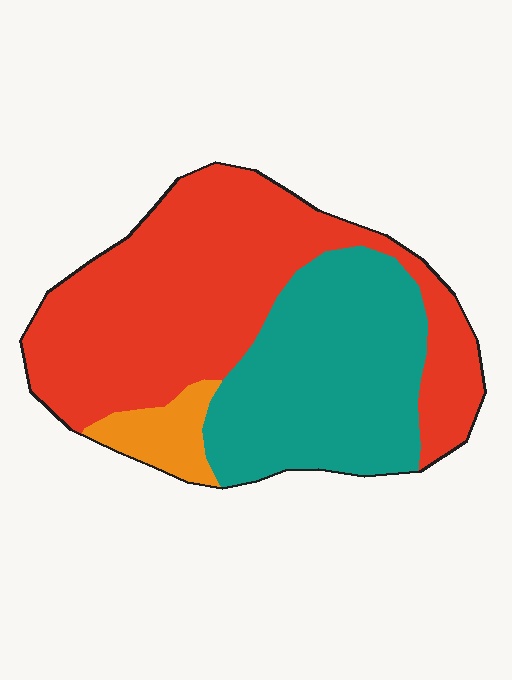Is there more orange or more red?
Red.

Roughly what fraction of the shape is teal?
Teal takes up between a quarter and a half of the shape.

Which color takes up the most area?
Red, at roughly 55%.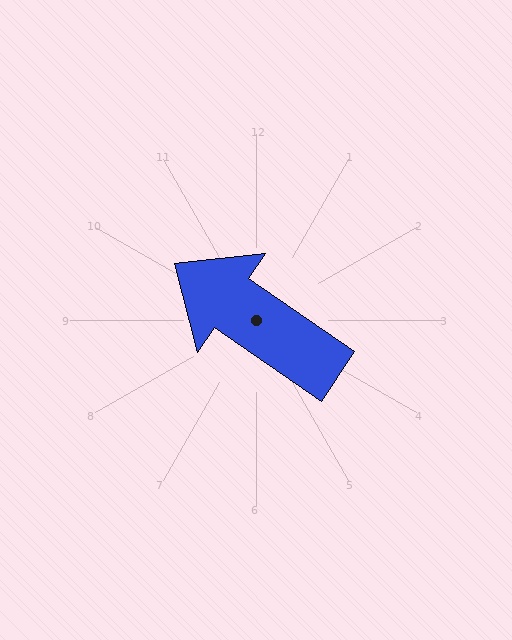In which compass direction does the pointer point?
Northwest.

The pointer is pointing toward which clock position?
Roughly 10 o'clock.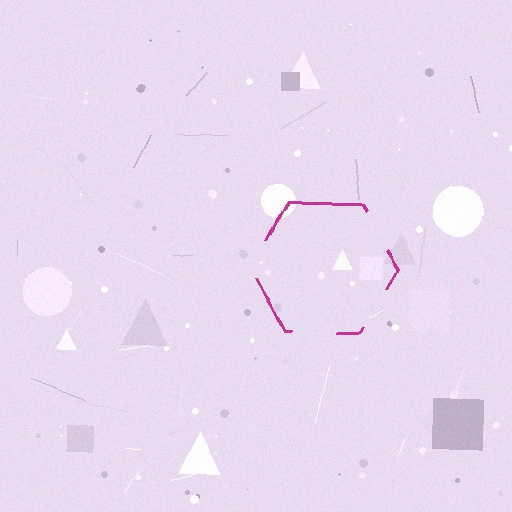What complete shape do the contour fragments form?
The contour fragments form a hexagon.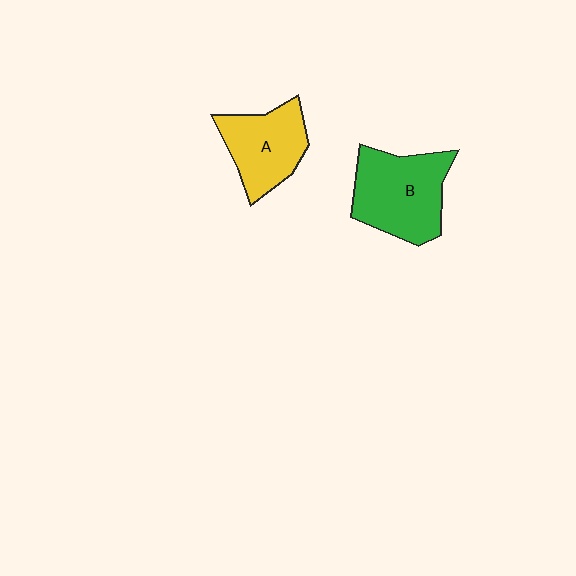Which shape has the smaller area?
Shape A (yellow).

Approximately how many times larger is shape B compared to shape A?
Approximately 1.3 times.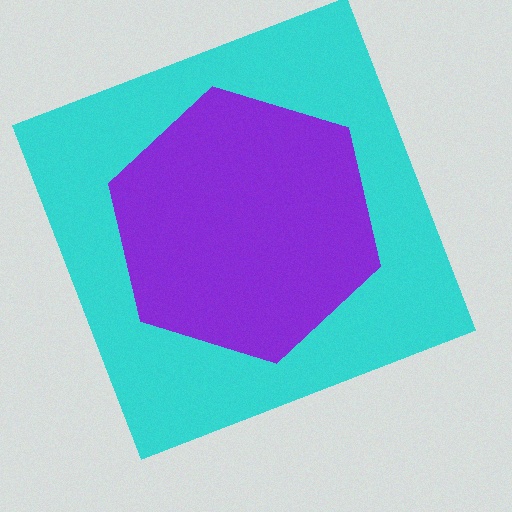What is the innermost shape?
The purple hexagon.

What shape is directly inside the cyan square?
The purple hexagon.